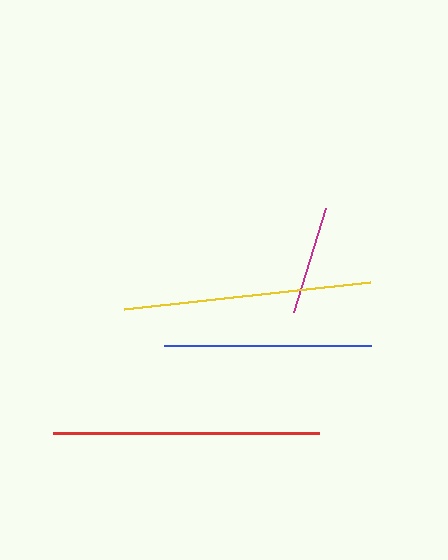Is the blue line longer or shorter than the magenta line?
The blue line is longer than the magenta line.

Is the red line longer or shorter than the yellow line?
The red line is longer than the yellow line.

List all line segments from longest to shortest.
From longest to shortest: red, yellow, blue, magenta.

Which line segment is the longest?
The red line is the longest at approximately 266 pixels.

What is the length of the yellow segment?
The yellow segment is approximately 247 pixels long.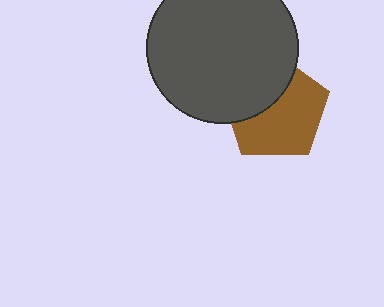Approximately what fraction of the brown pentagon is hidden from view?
Roughly 38% of the brown pentagon is hidden behind the dark gray circle.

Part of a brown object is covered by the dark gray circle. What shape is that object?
It is a pentagon.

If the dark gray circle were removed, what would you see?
You would see the complete brown pentagon.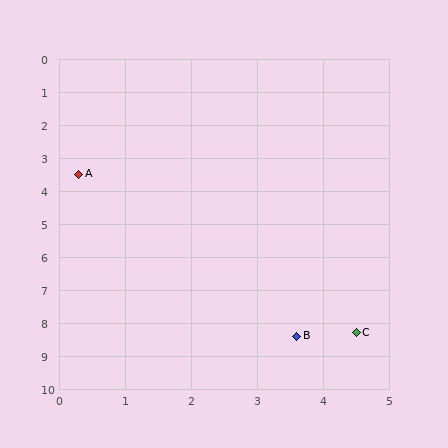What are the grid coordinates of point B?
Point B is at approximately (3.6, 8.4).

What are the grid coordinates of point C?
Point C is at approximately (4.5, 8.3).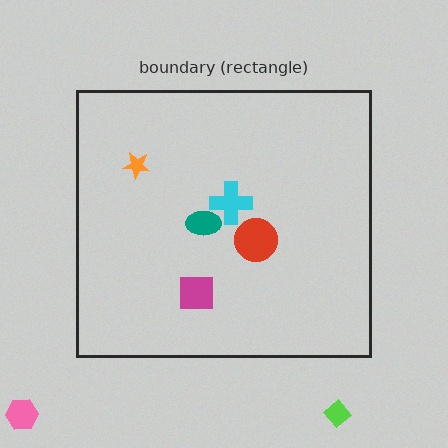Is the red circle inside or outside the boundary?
Inside.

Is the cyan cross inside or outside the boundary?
Inside.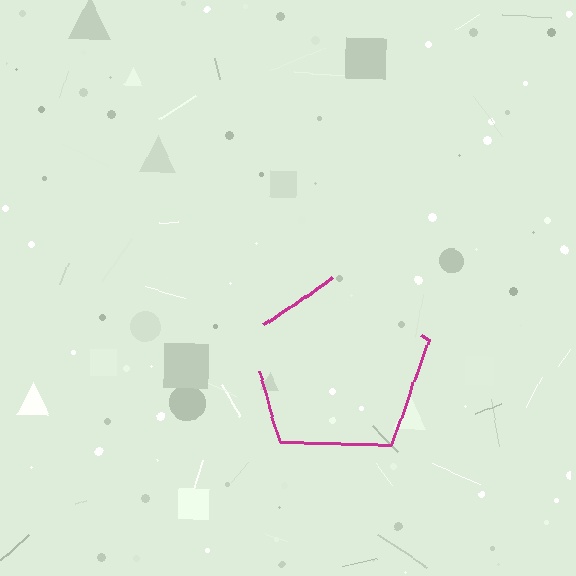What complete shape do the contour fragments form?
The contour fragments form a pentagon.